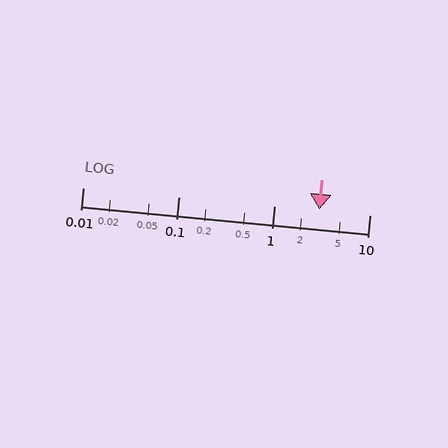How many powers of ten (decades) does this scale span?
The scale spans 3 decades, from 0.01 to 10.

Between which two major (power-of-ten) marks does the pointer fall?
The pointer is between 1 and 10.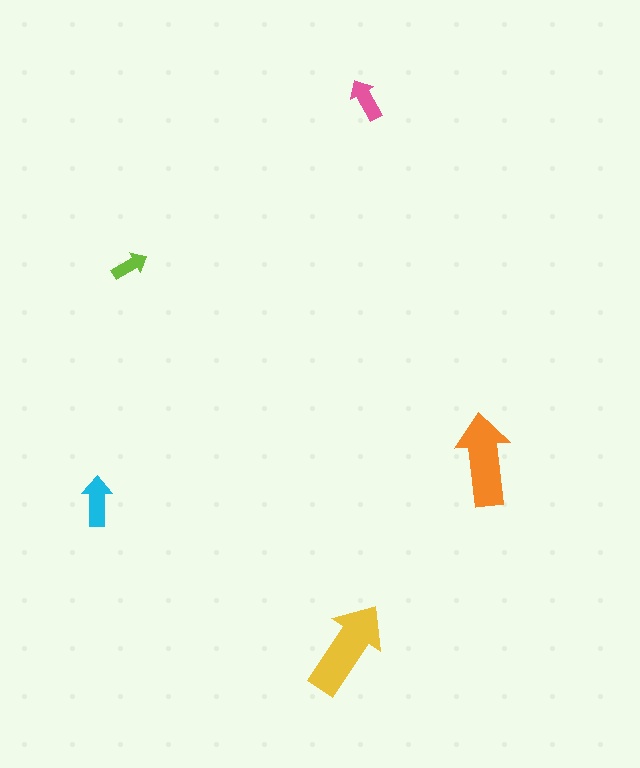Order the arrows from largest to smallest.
the yellow one, the orange one, the cyan one, the pink one, the lime one.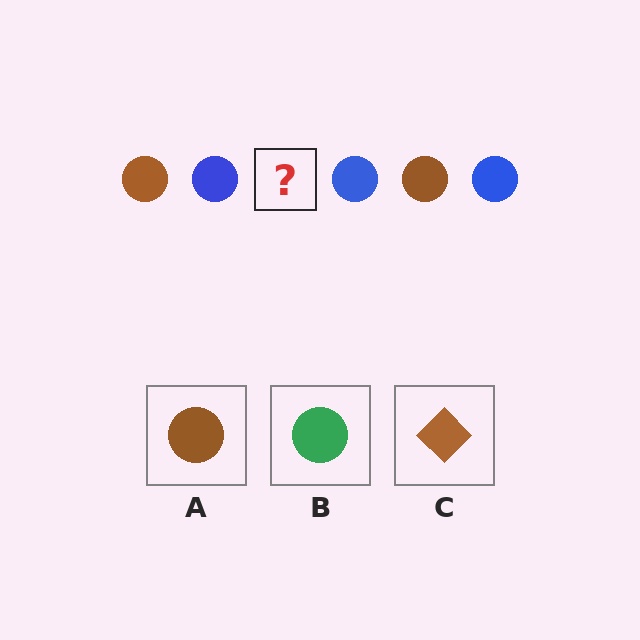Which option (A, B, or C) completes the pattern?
A.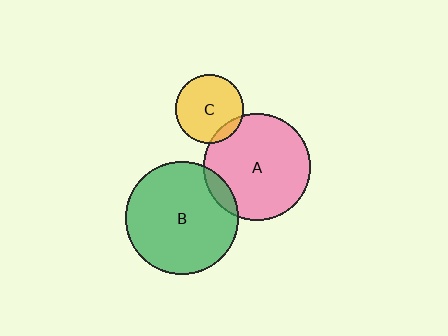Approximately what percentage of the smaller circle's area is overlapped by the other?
Approximately 10%.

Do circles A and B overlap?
Yes.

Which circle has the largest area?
Circle B (green).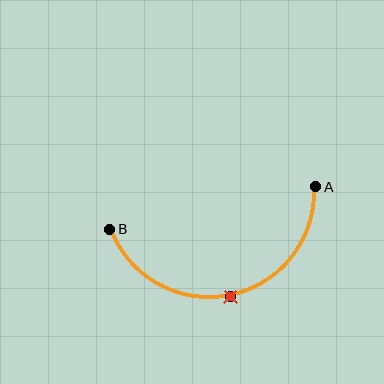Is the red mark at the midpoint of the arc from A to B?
Yes. The red mark lies on the arc at equal arc-length from both A and B — it is the arc midpoint.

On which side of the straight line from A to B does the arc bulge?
The arc bulges below the straight line connecting A and B.